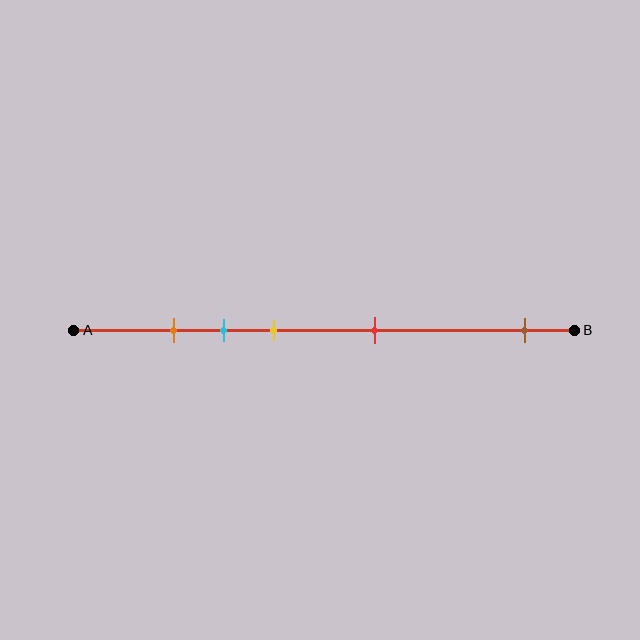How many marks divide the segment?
There are 5 marks dividing the segment.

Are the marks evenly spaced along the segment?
No, the marks are not evenly spaced.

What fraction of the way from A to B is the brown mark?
The brown mark is approximately 90% (0.9) of the way from A to B.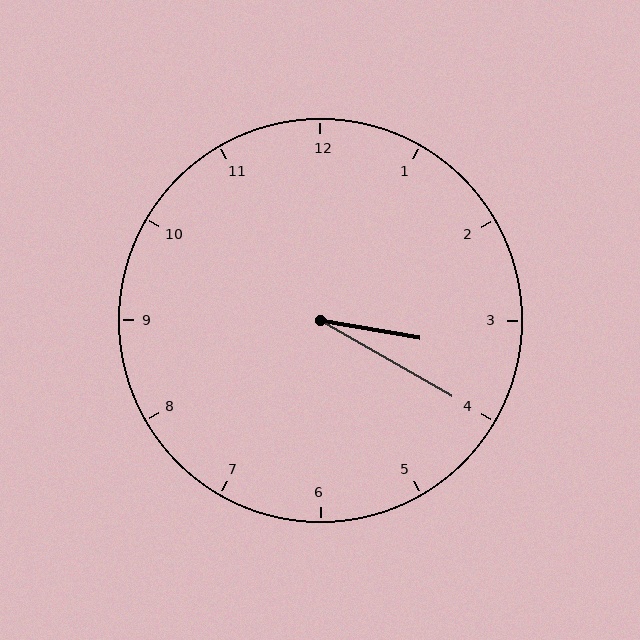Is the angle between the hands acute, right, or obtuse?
It is acute.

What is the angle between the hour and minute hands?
Approximately 20 degrees.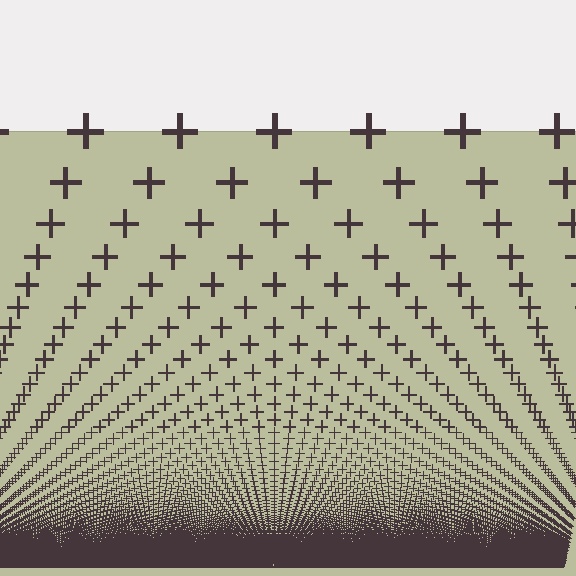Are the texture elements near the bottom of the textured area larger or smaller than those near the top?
Smaller. The gradient is inverted — elements near the bottom are smaller and denser.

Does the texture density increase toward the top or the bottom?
Density increases toward the bottom.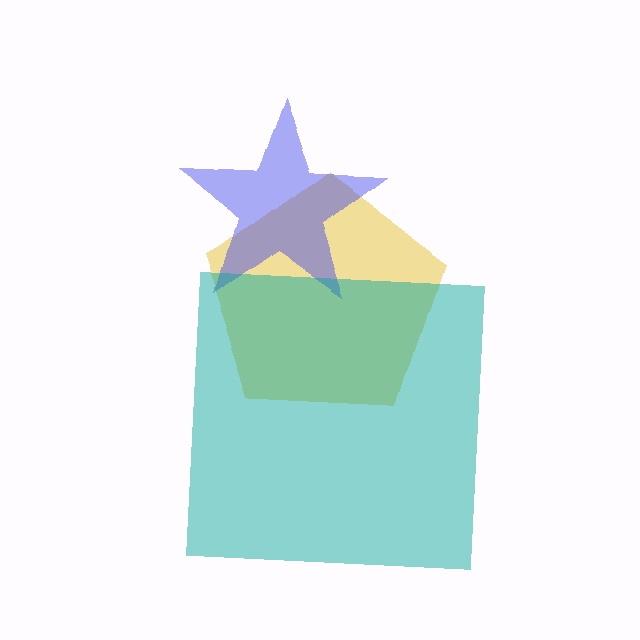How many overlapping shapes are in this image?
There are 3 overlapping shapes in the image.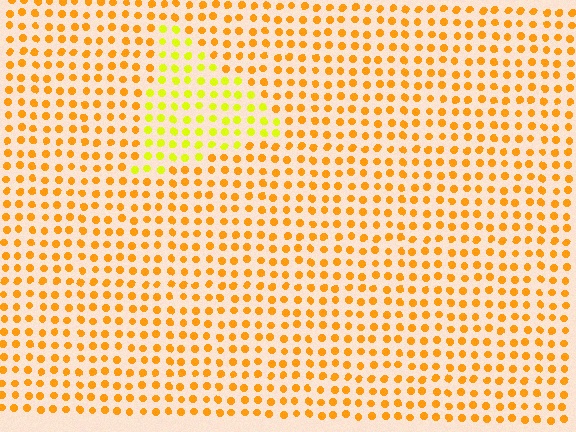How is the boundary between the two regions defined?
The boundary is defined purely by a slight shift in hue (about 33 degrees). Spacing, size, and orientation are identical on both sides.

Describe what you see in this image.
The image is filled with small orange elements in a uniform arrangement. A triangle-shaped region is visible where the elements are tinted to a slightly different hue, forming a subtle color boundary.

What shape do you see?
I see a triangle.